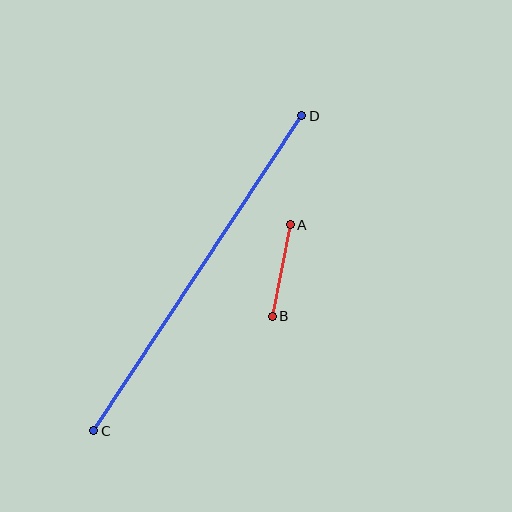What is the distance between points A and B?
The distance is approximately 93 pixels.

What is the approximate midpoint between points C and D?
The midpoint is at approximately (198, 273) pixels.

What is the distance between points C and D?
The distance is approximately 377 pixels.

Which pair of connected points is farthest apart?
Points C and D are farthest apart.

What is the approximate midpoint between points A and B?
The midpoint is at approximately (281, 270) pixels.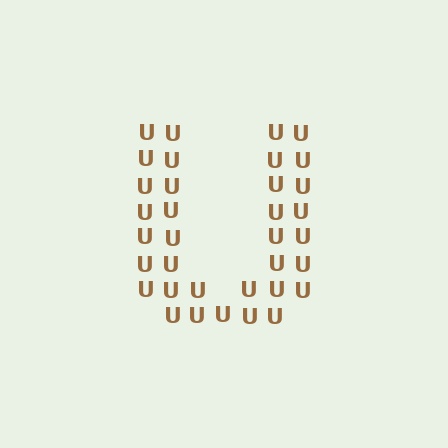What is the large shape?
The large shape is the letter U.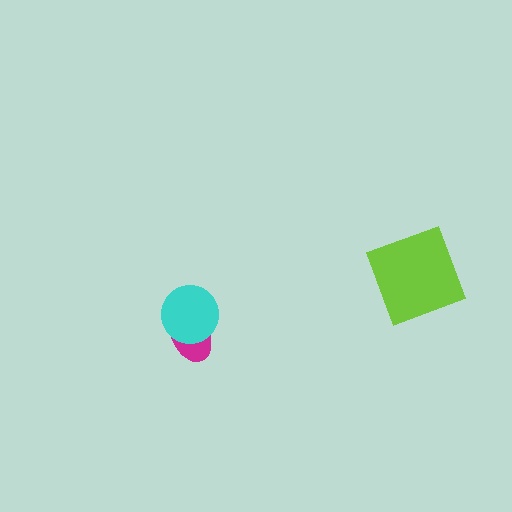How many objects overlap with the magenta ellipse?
1 object overlaps with the magenta ellipse.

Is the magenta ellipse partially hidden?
Yes, it is partially covered by another shape.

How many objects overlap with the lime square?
0 objects overlap with the lime square.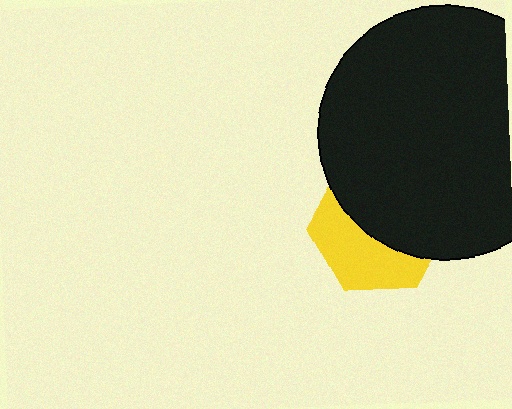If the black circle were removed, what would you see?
You would see the complete yellow hexagon.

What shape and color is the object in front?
The object in front is a black circle.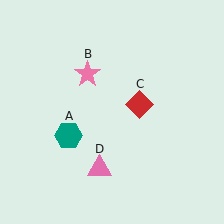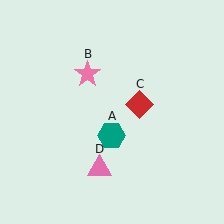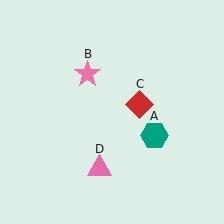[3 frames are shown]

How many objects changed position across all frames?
1 object changed position: teal hexagon (object A).